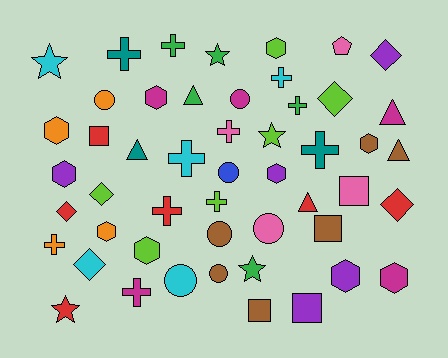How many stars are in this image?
There are 5 stars.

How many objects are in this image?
There are 50 objects.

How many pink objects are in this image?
There are 4 pink objects.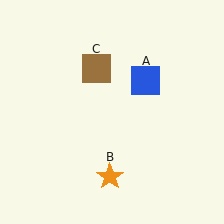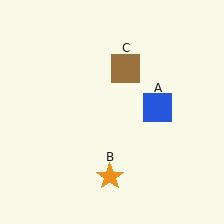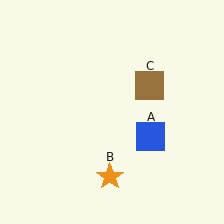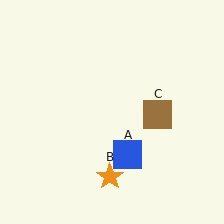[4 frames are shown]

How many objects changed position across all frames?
2 objects changed position: blue square (object A), brown square (object C).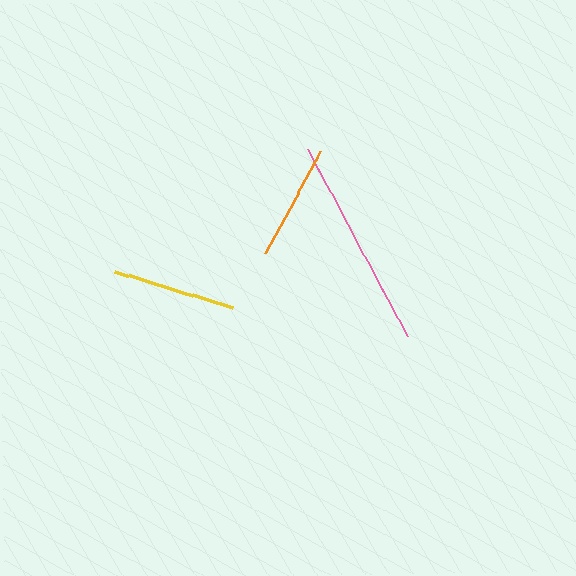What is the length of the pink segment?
The pink segment is approximately 213 pixels long.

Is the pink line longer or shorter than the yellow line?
The pink line is longer than the yellow line.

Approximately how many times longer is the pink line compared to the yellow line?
The pink line is approximately 1.7 times the length of the yellow line.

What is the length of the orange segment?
The orange segment is approximately 115 pixels long.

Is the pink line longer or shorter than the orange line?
The pink line is longer than the orange line.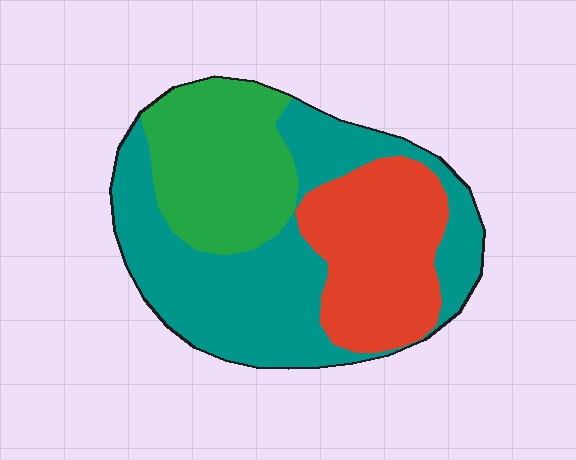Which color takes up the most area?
Teal, at roughly 45%.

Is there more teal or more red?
Teal.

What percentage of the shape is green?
Green takes up between a sixth and a third of the shape.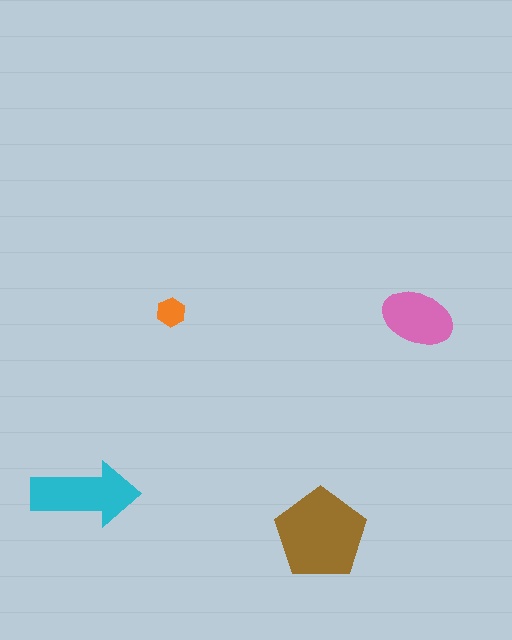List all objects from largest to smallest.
The brown pentagon, the cyan arrow, the pink ellipse, the orange hexagon.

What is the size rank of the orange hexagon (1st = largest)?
4th.